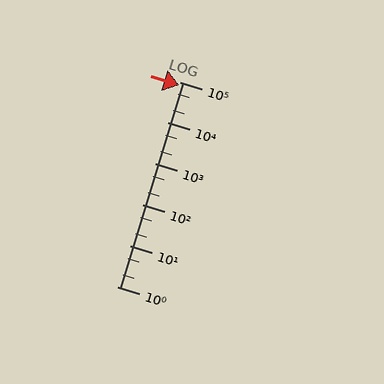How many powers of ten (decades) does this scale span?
The scale spans 5 decades, from 1 to 100000.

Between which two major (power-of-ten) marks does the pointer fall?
The pointer is between 10000 and 100000.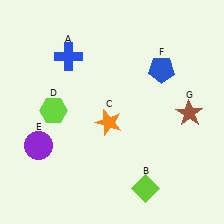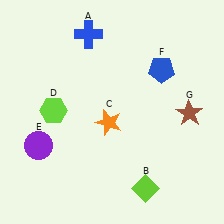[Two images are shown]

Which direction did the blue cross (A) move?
The blue cross (A) moved up.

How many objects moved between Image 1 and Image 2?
1 object moved between the two images.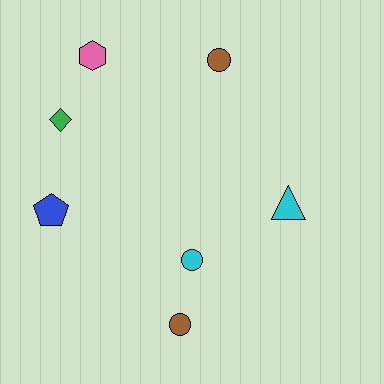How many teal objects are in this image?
There are no teal objects.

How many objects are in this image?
There are 7 objects.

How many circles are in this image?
There are 3 circles.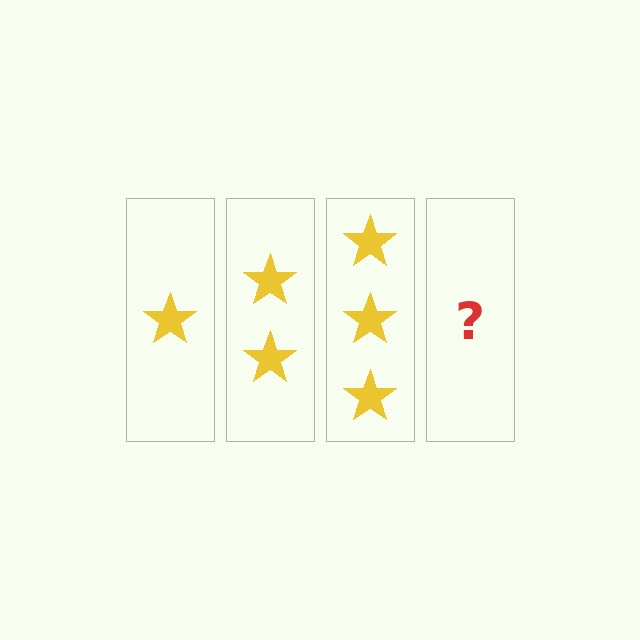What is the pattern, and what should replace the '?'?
The pattern is that each step adds one more star. The '?' should be 4 stars.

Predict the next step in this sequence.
The next step is 4 stars.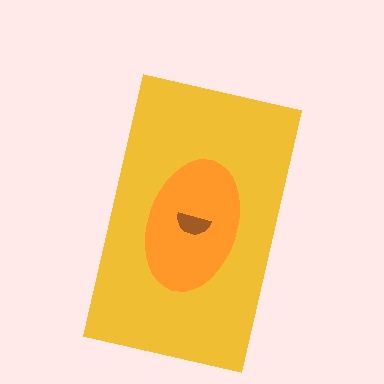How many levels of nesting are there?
3.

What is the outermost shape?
The yellow rectangle.